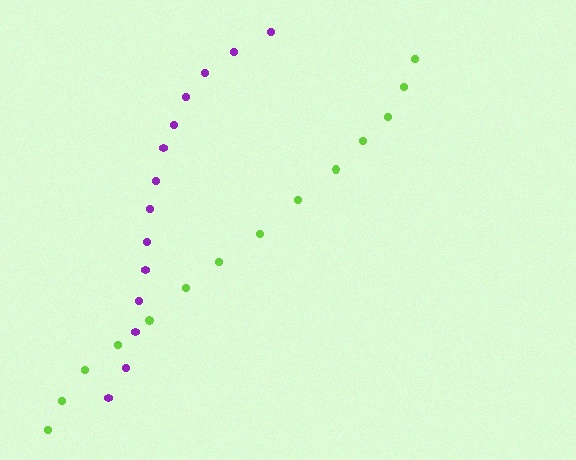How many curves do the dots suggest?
There are 2 distinct paths.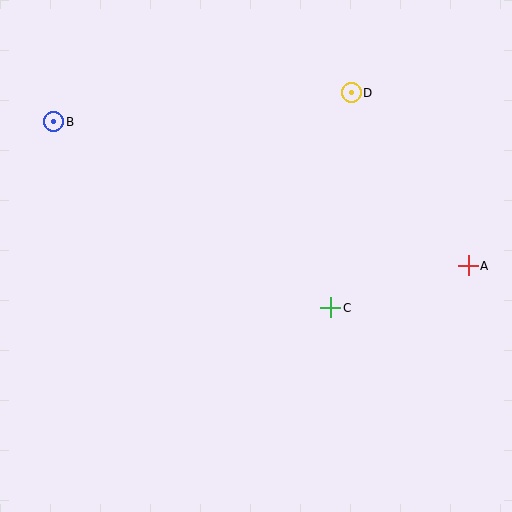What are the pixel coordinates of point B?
Point B is at (54, 122).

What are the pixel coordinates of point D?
Point D is at (351, 93).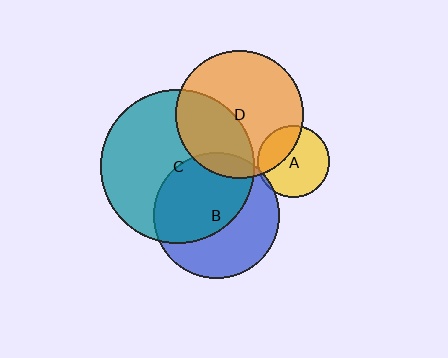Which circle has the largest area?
Circle C (teal).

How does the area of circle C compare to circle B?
Approximately 1.5 times.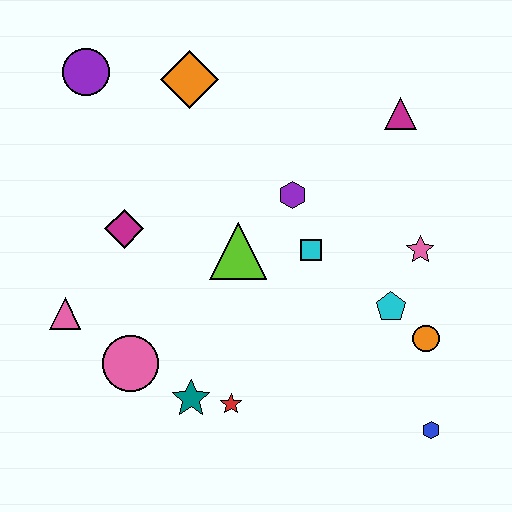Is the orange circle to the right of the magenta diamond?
Yes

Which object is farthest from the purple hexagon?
The blue hexagon is farthest from the purple hexagon.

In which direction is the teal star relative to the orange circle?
The teal star is to the left of the orange circle.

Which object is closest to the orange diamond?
The purple circle is closest to the orange diamond.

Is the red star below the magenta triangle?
Yes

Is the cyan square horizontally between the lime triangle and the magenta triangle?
Yes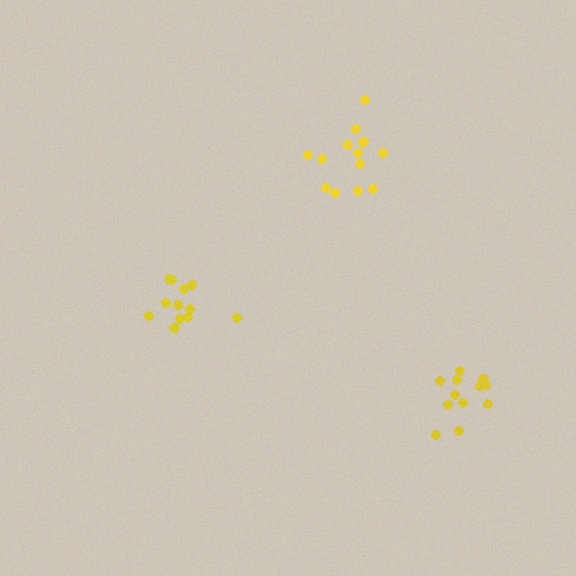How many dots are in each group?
Group 1: 12 dots, Group 2: 13 dots, Group 3: 12 dots (37 total).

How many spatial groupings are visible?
There are 3 spatial groupings.